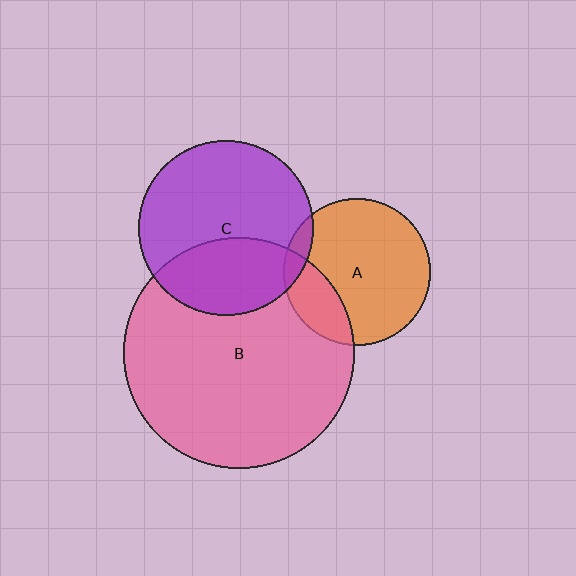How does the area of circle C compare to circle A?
Approximately 1.4 times.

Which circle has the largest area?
Circle B (pink).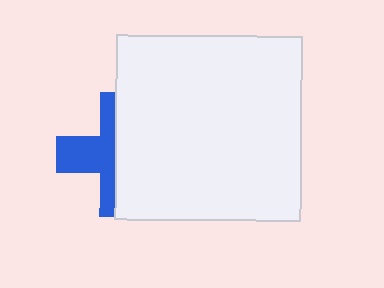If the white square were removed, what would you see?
You would see the complete blue cross.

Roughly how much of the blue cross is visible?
About half of it is visible (roughly 45%).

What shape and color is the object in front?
The object in front is a white square.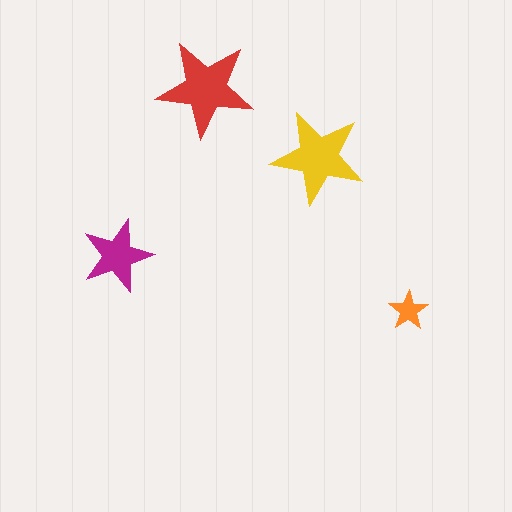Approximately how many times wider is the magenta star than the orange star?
About 2 times wider.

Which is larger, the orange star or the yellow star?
The yellow one.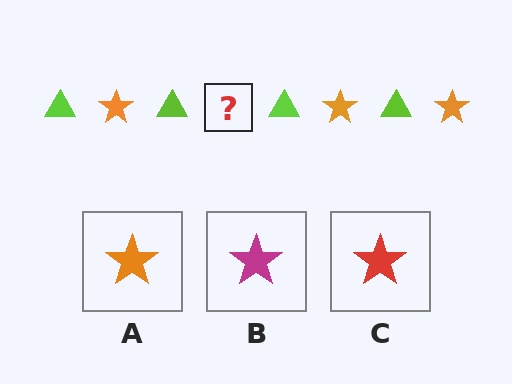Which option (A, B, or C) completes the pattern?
A.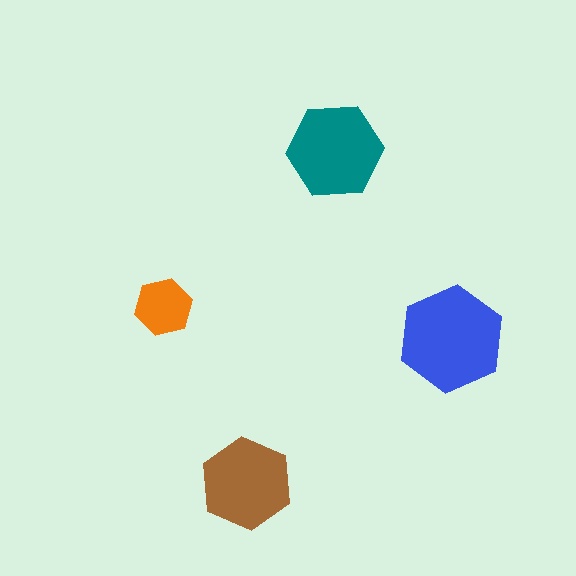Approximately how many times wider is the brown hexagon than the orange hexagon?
About 1.5 times wider.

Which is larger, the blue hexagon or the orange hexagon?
The blue one.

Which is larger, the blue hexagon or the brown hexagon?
The blue one.